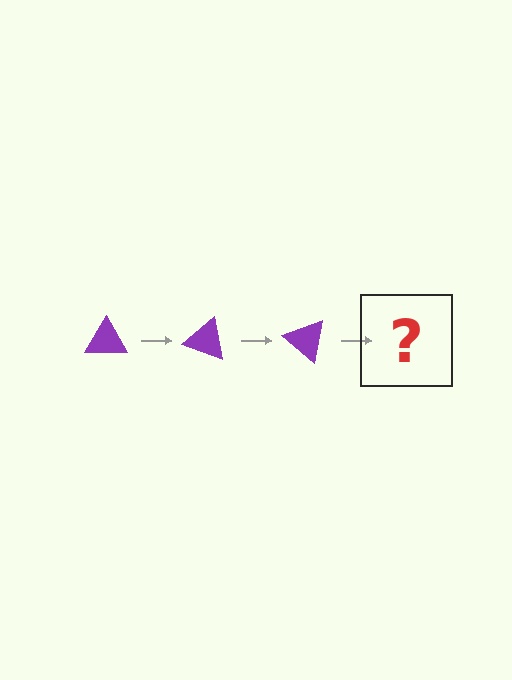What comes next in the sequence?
The next element should be a purple triangle rotated 60 degrees.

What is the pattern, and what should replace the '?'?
The pattern is that the triangle rotates 20 degrees each step. The '?' should be a purple triangle rotated 60 degrees.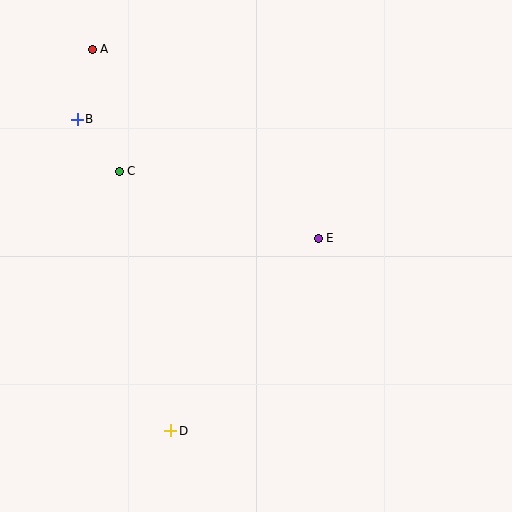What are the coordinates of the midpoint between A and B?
The midpoint between A and B is at (85, 84).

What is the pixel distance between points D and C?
The distance between D and C is 265 pixels.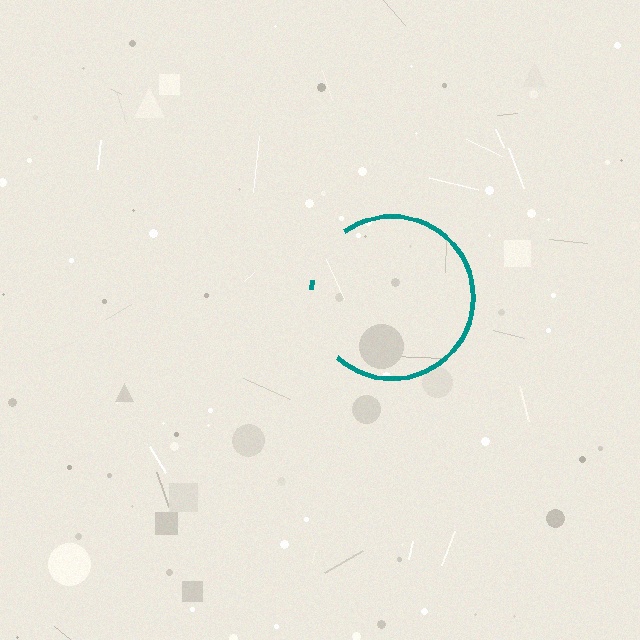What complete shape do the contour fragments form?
The contour fragments form a circle.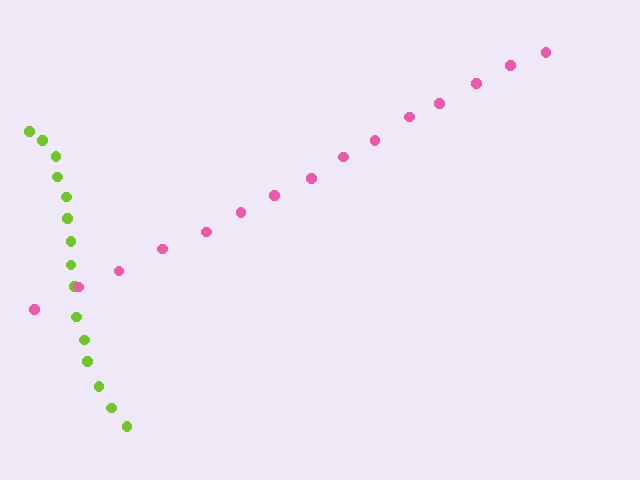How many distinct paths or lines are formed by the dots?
There are 2 distinct paths.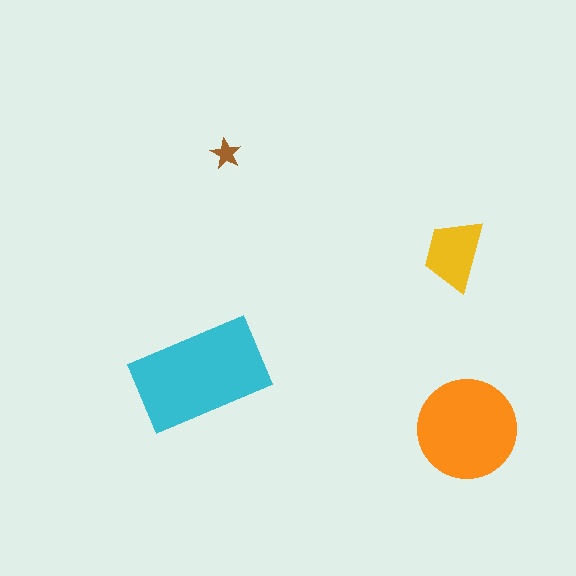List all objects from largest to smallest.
The cyan rectangle, the orange circle, the yellow trapezoid, the brown star.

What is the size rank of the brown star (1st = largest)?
4th.